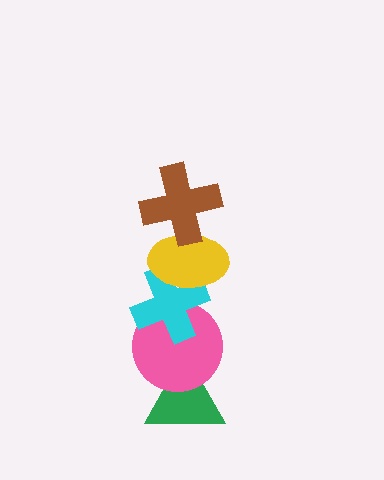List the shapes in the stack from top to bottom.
From top to bottom: the brown cross, the yellow ellipse, the cyan cross, the pink circle, the green triangle.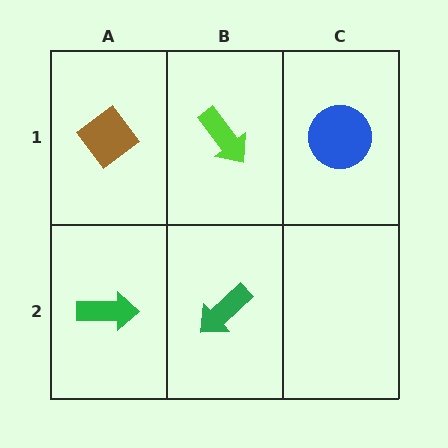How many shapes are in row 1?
3 shapes.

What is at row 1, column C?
A blue circle.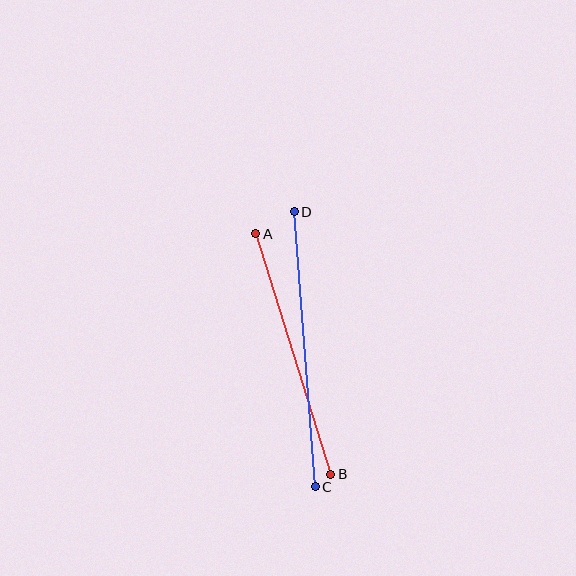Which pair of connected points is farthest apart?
Points C and D are farthest apart.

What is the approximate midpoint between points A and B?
The midpoint is at approximately (293, 354) pixels.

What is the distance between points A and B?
The distance is approximately 252 pixels.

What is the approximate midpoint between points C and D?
The midpoint is at approximately (305, 349) pixels.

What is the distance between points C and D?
The distance is approximately 275 pixels.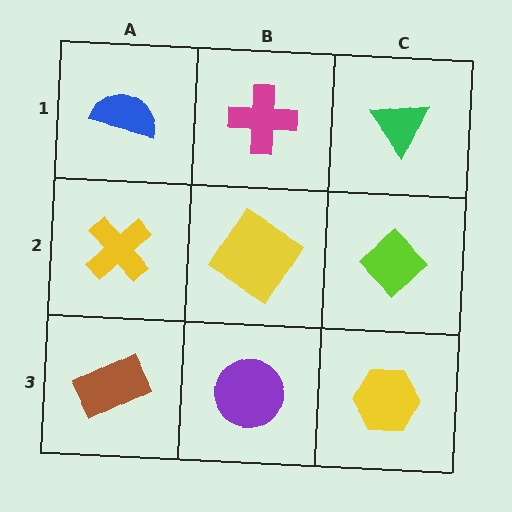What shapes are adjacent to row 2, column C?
A green triangle (row 1, column C), a yellow hexagon (row 3, column C), a yellow diamond (row 2, column B).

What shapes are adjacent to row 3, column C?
A lime diamond (row 2, column C), a purple circle (row 3, column B).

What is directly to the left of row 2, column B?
A yellow cross.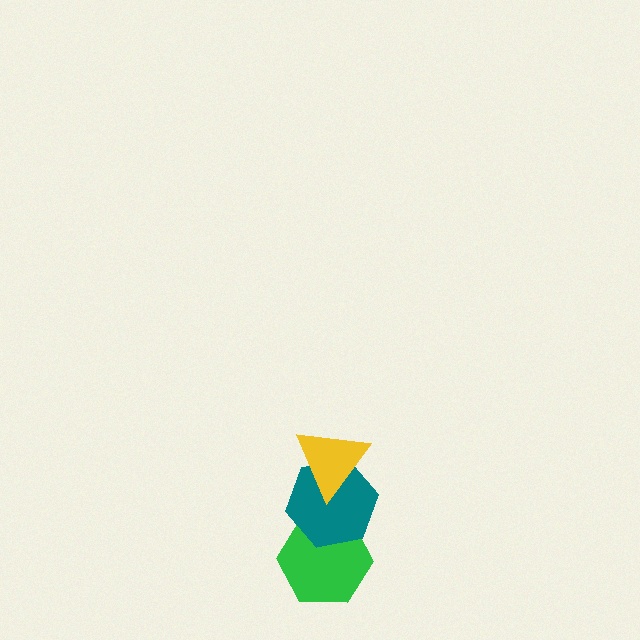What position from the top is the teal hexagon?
The teal hexagon is 2nd from the top.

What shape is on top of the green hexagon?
The teal hexagon is on top of the green hexagon.